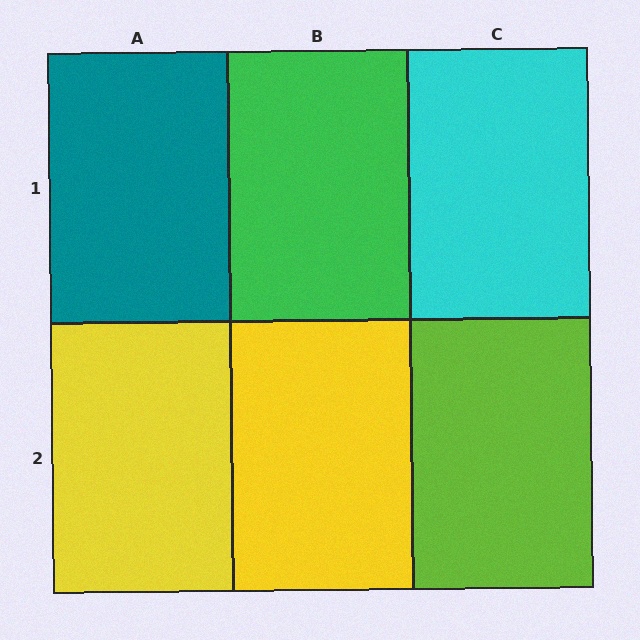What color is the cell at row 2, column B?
Yellow.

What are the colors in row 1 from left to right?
Teal, green, cyan.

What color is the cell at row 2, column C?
Lime.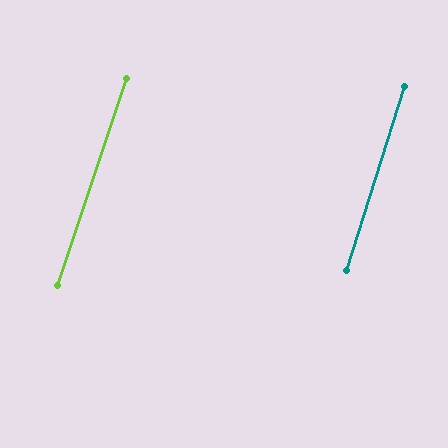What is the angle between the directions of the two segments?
Approximately 1 degree.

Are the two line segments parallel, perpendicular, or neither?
Parallel — their directions differ by only 0.7°.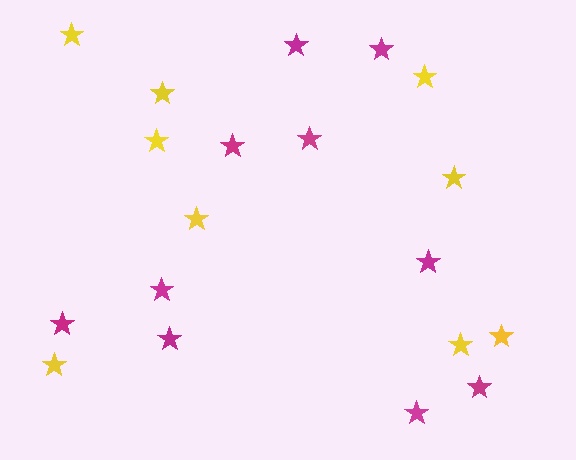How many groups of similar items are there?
There are 2 groups: one group of magenta stars (10) and one group of yellow stars (9).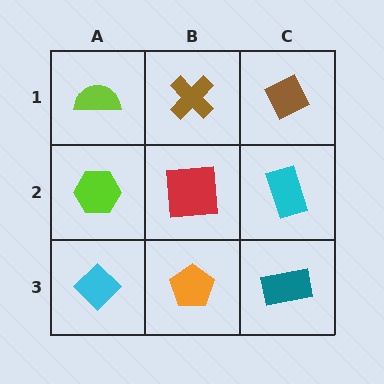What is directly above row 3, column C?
A cyan rectangle.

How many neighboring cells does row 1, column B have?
3.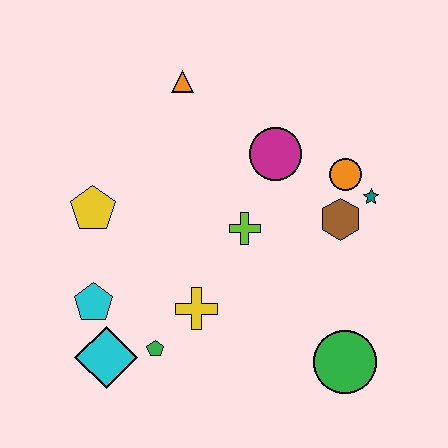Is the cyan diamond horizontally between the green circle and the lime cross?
No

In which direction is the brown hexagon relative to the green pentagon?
The brown hexagon is to the right of the green pentagon.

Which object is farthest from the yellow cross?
The orange triangle is farthest from the yellow cross.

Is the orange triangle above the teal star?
Yes